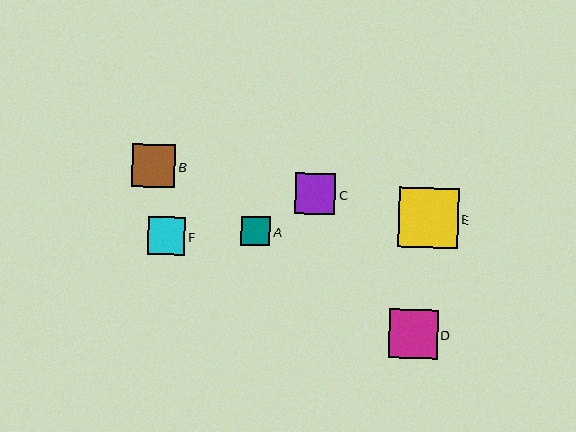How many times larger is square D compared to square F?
Square D is approximately 1.3 times the size of square F.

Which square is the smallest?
Square A is the smallest with a size of approximately 29 pixels.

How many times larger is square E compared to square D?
Square E is approximately 1.2 times the size of square D.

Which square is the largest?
Square E is the largest with a size of approximately 59 pixels.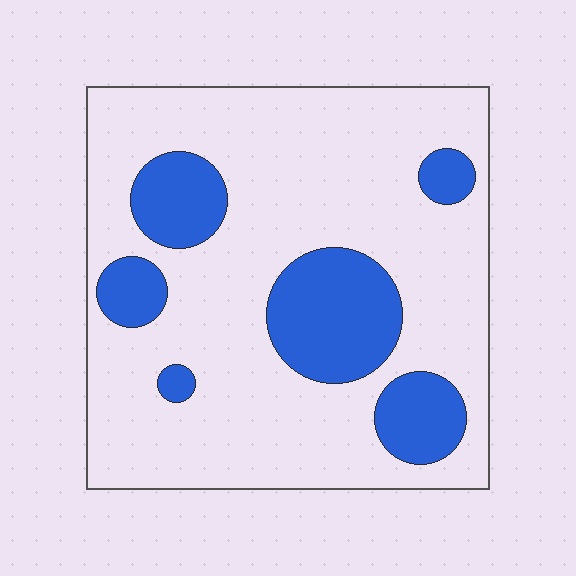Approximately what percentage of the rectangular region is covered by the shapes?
Approximately 25%.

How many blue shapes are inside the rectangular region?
6.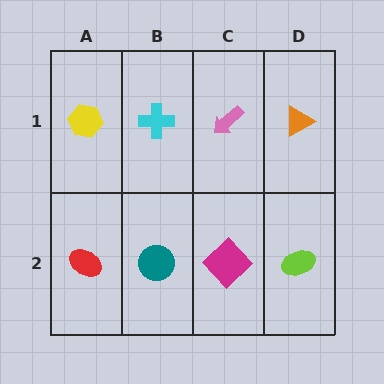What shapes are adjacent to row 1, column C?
A magenta diamond (row 2, column C), a cyan cross (row 1, column B), an orange triangle (row 1, column D).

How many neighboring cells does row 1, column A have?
2.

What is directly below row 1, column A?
A red ellipse.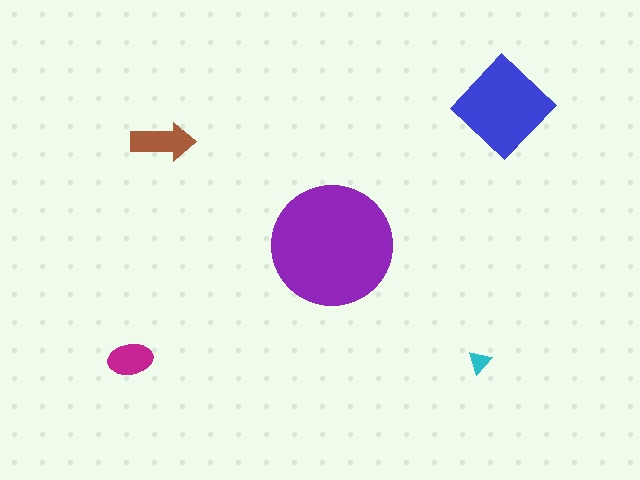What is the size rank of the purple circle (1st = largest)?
1st.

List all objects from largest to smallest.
The purple circle, the blue diamond, the brown arrow, the magenta ellipse, the cyan triangle.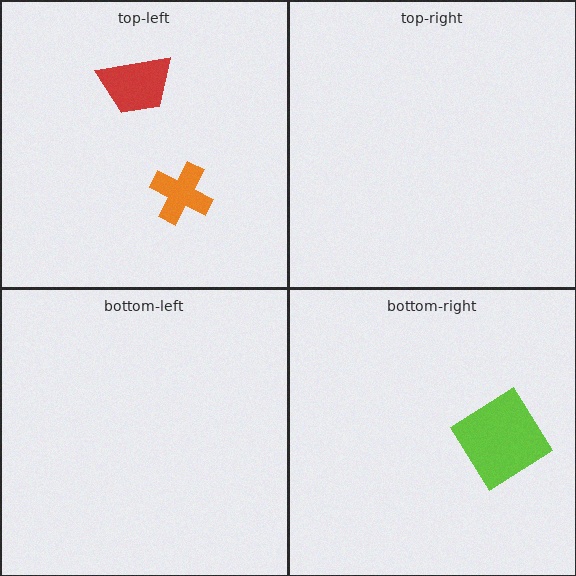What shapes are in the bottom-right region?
The lime diamond.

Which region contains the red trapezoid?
The top-left region.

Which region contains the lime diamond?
The bottom-right region.